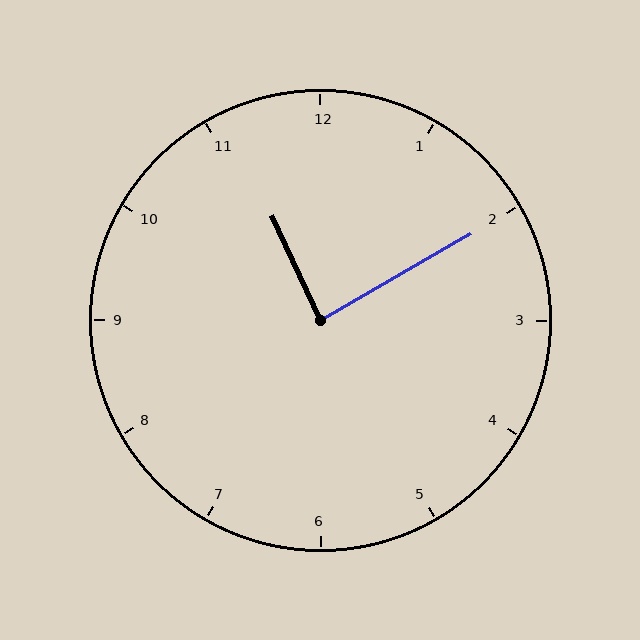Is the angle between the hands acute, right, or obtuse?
It is right.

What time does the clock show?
11:10.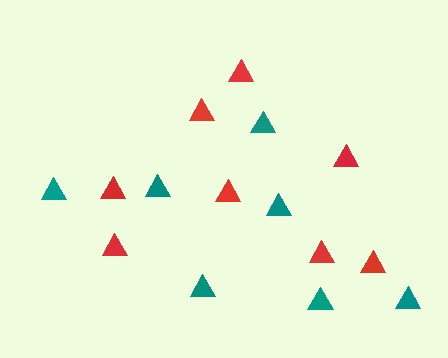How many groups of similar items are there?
There are 2 groups: one group of teal triangles (7) and one group of red triangles (8).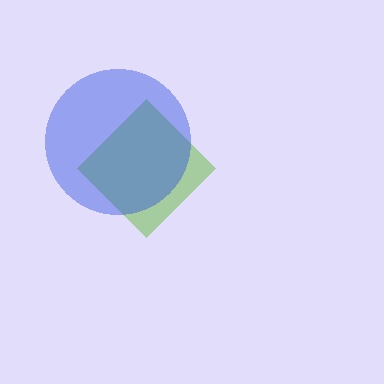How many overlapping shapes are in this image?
There are 2 overlapping shapes in the image.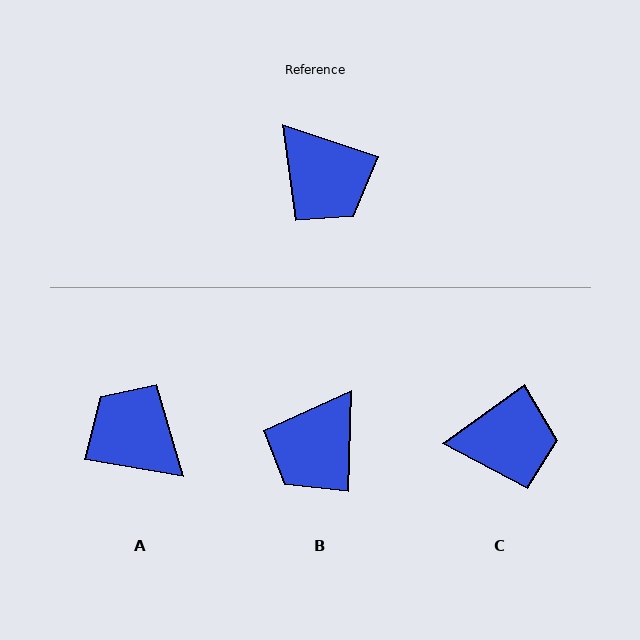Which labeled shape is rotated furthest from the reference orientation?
A, about 172 degrees away.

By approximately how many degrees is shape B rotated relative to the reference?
Approximately 73 degrees clockwise.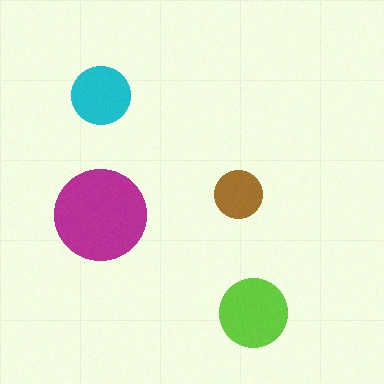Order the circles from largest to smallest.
the magenta one, the lime one, the cyan one, the brown one.